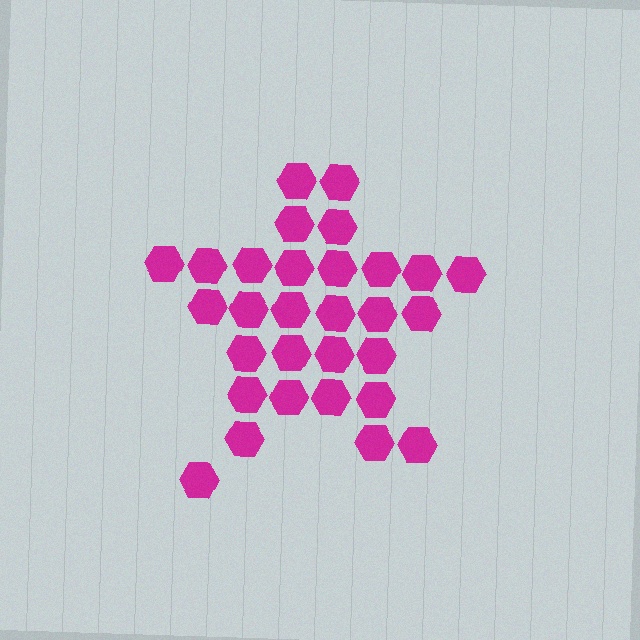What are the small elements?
The small elements are hexagons.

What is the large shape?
The large shape is a star.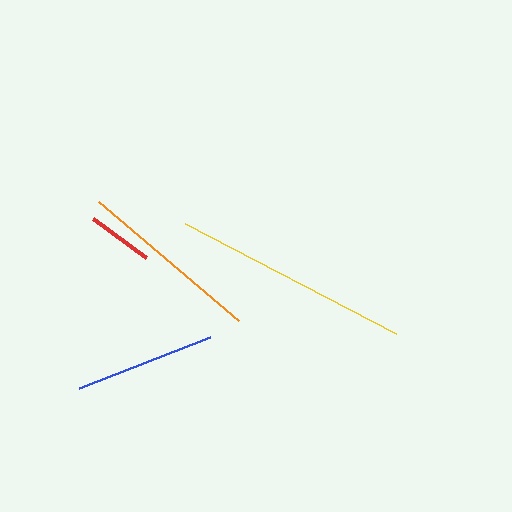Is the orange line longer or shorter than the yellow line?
The yellow line is longer than the orange line.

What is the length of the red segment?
The red segment is approximately 65 pixels long.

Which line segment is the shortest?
The red line is the shortest at approximately 65 pixels.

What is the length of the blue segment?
The blue segment is approximately 141 pixels long.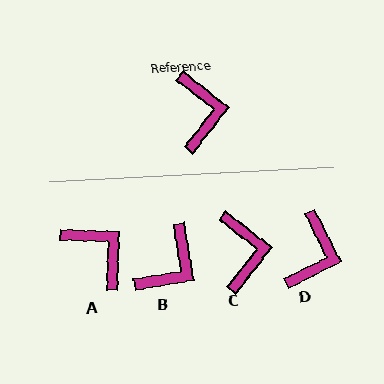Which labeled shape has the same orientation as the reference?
C.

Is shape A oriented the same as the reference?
No, it is off by about 36 degrees.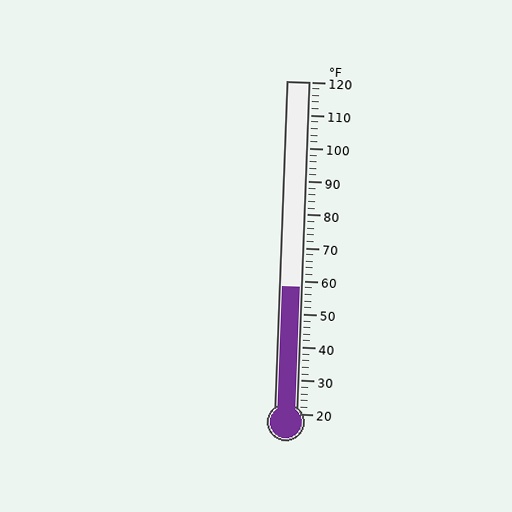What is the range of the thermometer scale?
The thermometer scale ranges from 20°F to 120°F.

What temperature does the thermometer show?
The thermometer shows approximately 58°F.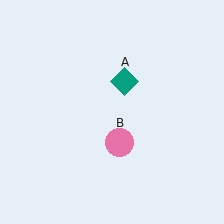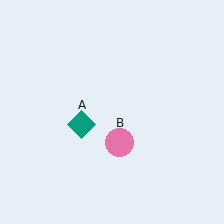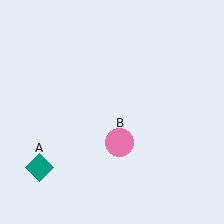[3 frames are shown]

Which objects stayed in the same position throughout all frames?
Pink circle (object B) remained stationary.